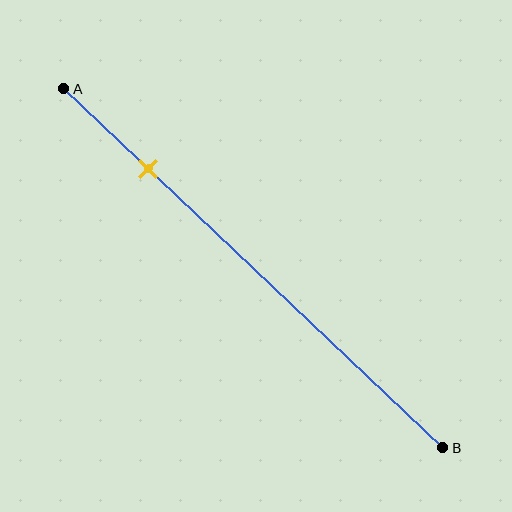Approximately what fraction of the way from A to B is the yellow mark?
The yellow mark is approximately 20% of the way from A to B.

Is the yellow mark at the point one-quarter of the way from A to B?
Yes, the mark is approximately at the one-quarter point.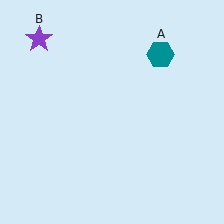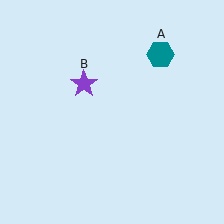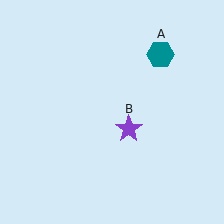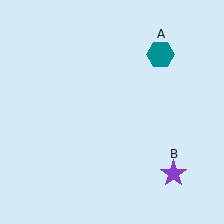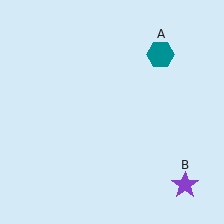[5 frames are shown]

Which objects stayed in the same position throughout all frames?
Teal hexagon (object A) remained stationary.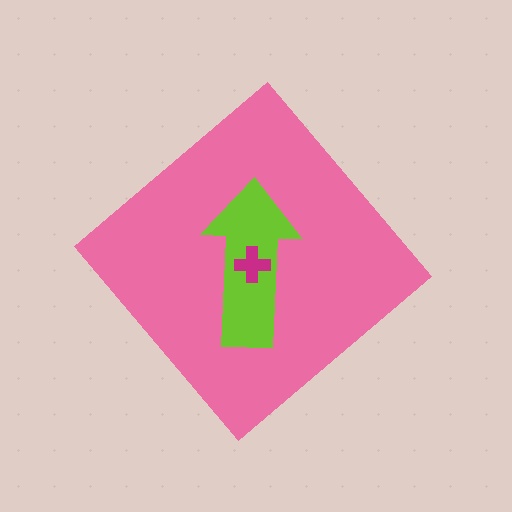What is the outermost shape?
The pink diamond.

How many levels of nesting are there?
3.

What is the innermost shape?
The magenta cross.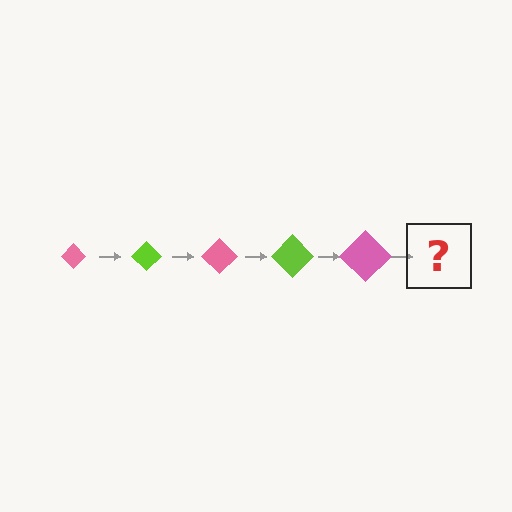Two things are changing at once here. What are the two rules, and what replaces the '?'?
The two rules are that the diamond grows larger each step and the color cycles through pink and lime. The '?' should be a lime diamond, larger than the previous one.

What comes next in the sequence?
The next element should be a lime diamond, larger than the previous one.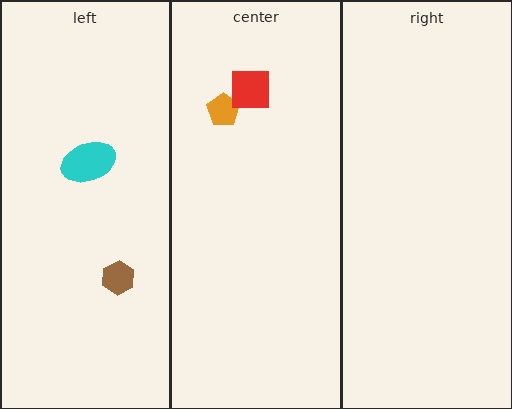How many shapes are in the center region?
2.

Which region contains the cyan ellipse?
The left region.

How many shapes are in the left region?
2.